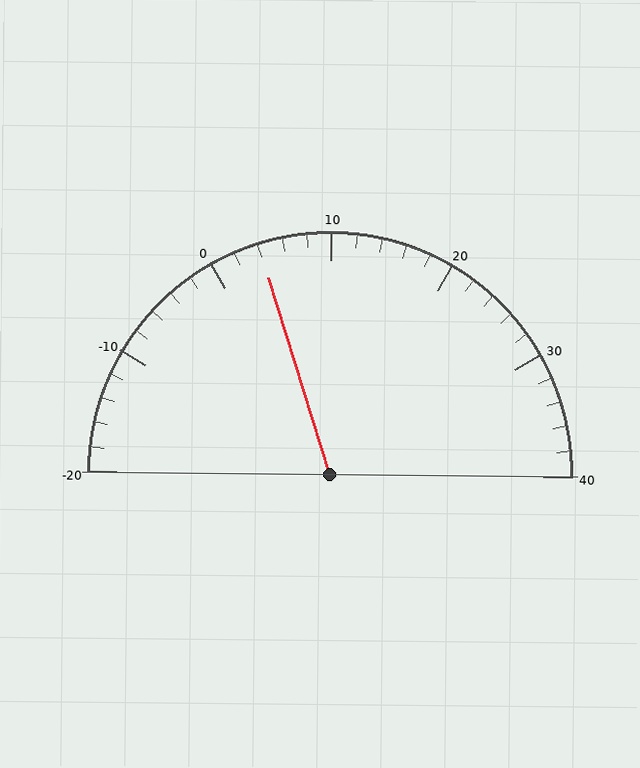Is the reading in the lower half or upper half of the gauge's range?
The reading is in the lower half of the range (-20 to 40).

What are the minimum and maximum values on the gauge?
The gauge ranges from -20 to 40.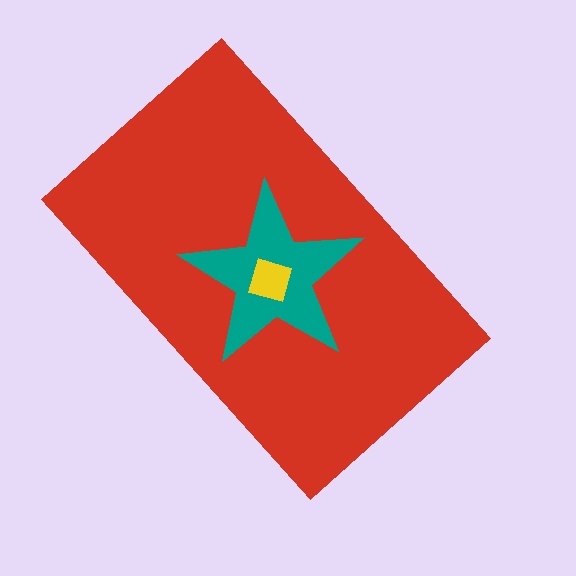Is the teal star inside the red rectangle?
Yes.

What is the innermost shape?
The yellow diamond.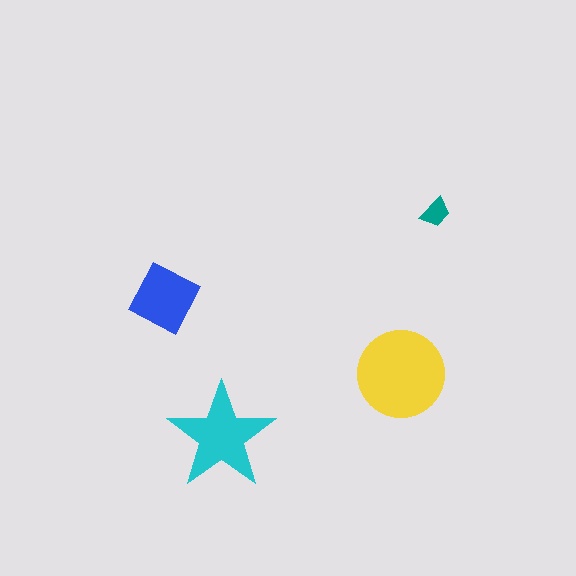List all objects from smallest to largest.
The teal trapezoid, the blue diamond, the cyan star, the yellow circle.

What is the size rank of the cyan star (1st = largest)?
2nd.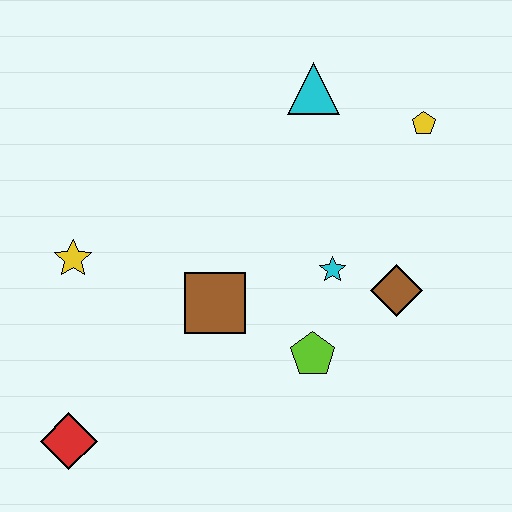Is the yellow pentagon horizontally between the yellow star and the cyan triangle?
No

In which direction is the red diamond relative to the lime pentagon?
The red diamond is to the left of the lime pentagon.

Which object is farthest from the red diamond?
The yellow pentagon is farthest from the red diamond.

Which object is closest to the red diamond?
The yellow star is closest to the red diamond.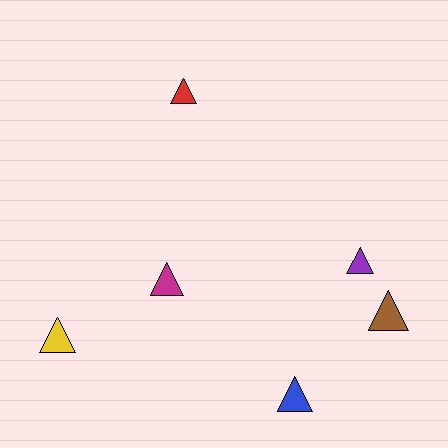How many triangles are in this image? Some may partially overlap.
There are 6 triangles.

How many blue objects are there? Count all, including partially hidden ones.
There is 1 blue object.